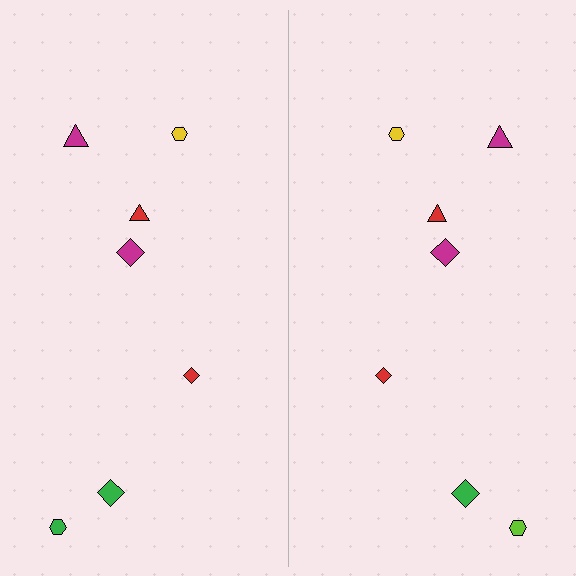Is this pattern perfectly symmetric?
No, the pattern is not perfectly symmetric. The lime hexagon on the right side breaks the symmetry — its mirror counterpart is green.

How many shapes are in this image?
There are 14 shapes in this image.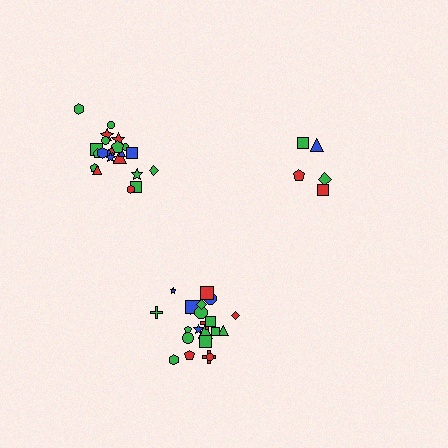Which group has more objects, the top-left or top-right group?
The top-left group.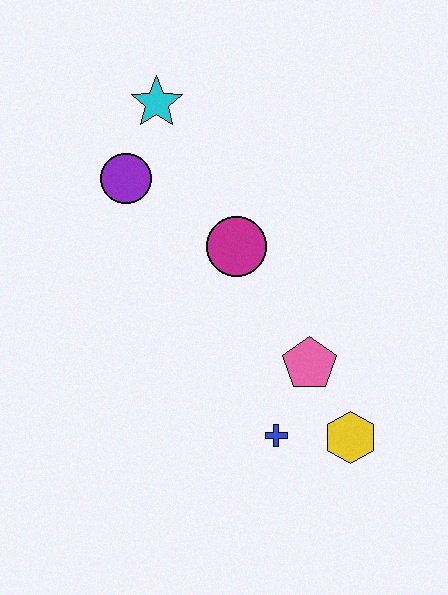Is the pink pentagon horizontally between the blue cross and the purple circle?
No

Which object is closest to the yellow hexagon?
The blue cross is closest to the yellow hexagon.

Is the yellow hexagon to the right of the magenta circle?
Yes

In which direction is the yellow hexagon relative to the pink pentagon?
The yellow hexagon is below the pink pentagon.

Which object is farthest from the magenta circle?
The yellow hexagon is farthest from the magenta circle.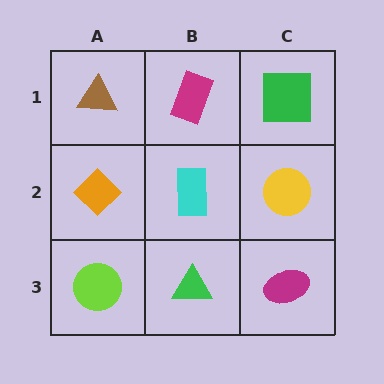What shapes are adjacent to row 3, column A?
An orange diamond (row 2, column A), a green triangle (row 3, column B).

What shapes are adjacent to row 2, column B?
A magenta rectangle (row 1, column B), a green triangle (row 3, column B), an orange diamond (row 2, column A), a yellow circle (row 2, column C).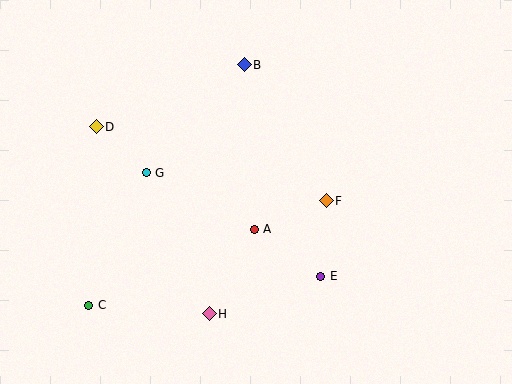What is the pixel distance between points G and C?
The distance between G and C is 144 pixels.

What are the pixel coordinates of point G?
Point G is at (146, 173).